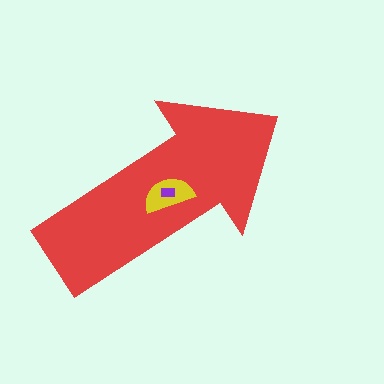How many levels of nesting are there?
3.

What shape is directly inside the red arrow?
The yellow semicircle.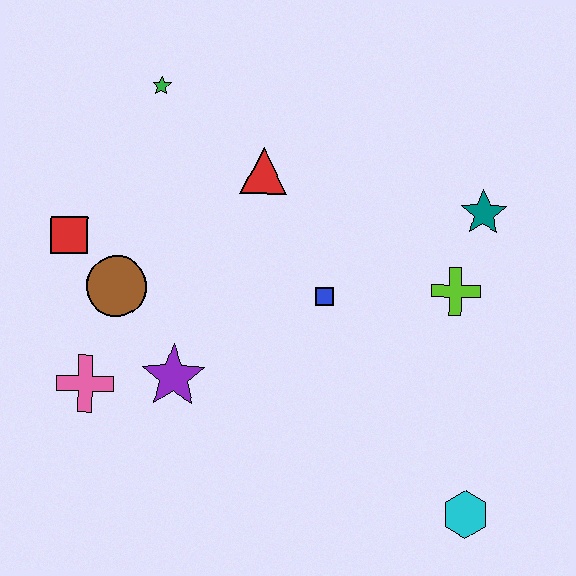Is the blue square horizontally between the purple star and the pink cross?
No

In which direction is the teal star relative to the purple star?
The teal star is to the right of the purple star.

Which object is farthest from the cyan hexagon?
The green star is farthest from the cyan hexagon.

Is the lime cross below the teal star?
Yes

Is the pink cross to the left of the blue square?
Yes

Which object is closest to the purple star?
The pink cross is closest to the purple star.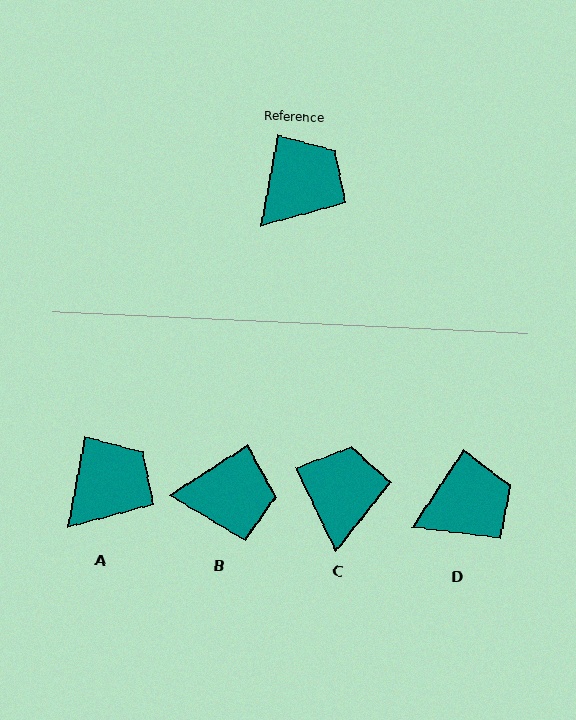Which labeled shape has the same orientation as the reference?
A.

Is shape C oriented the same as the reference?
No, it is off by about 36 degrees.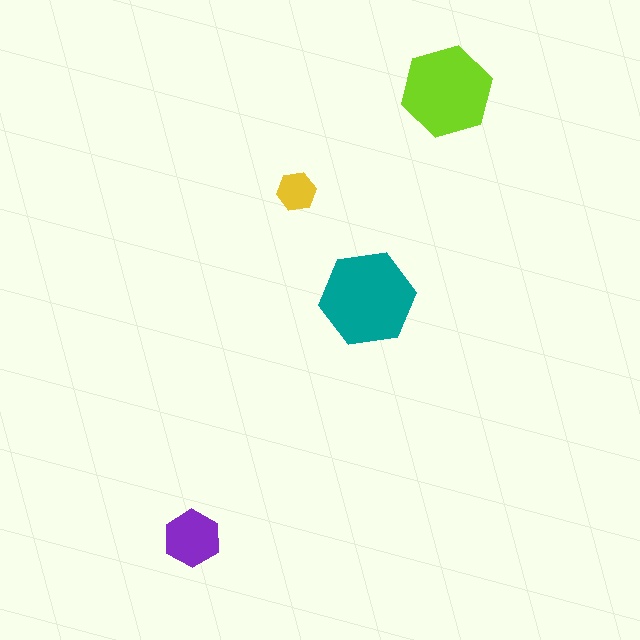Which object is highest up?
The lime hexagon is topmost.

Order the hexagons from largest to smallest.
the teal one, the lime one, the purple one, the yellow one.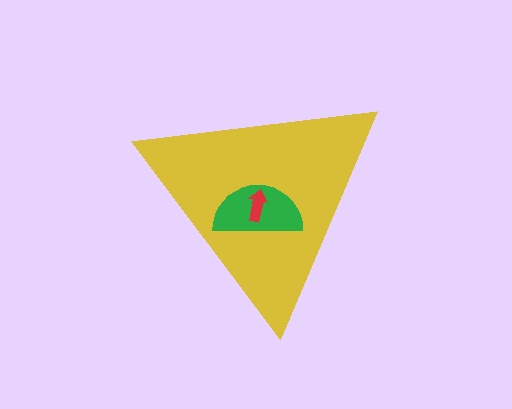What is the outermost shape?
The yellow triangle.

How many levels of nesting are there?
3.